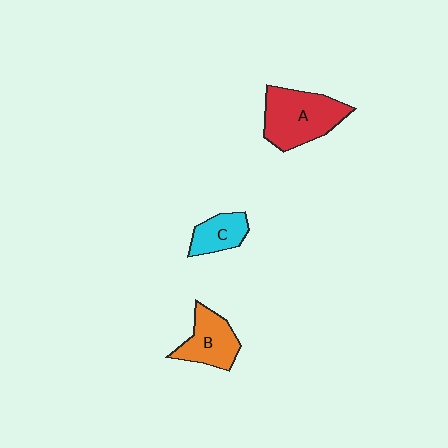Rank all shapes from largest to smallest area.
From largest to smallest: A (red), B (orange), C (cyan).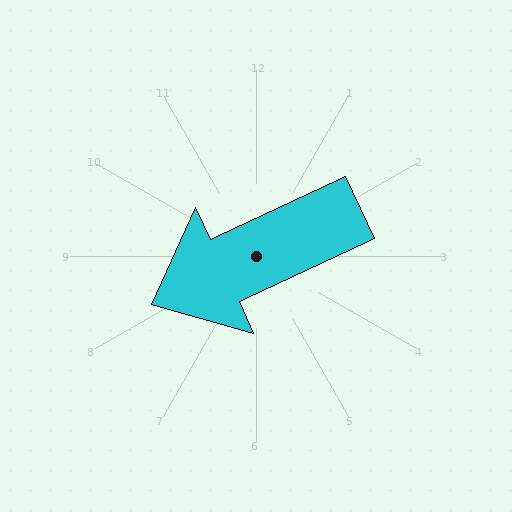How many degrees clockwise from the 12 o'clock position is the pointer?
Approximately 245 degrees.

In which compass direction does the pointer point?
Southwest.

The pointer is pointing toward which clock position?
Roughly 8 o'clock.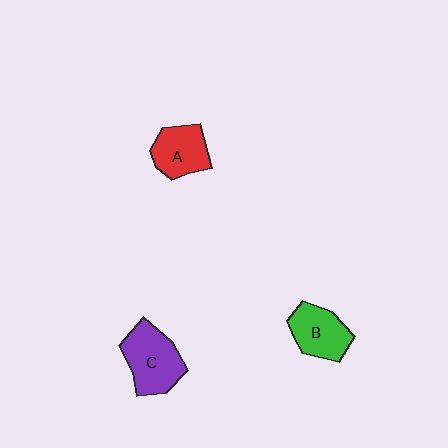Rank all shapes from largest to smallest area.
From largest to smallest: C (purple), B (green), A (red).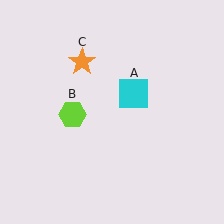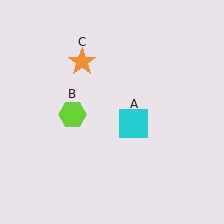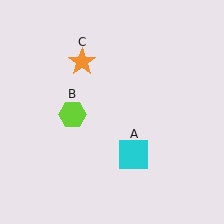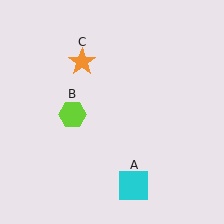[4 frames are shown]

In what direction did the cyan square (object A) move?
The cyan square (object A) moved down.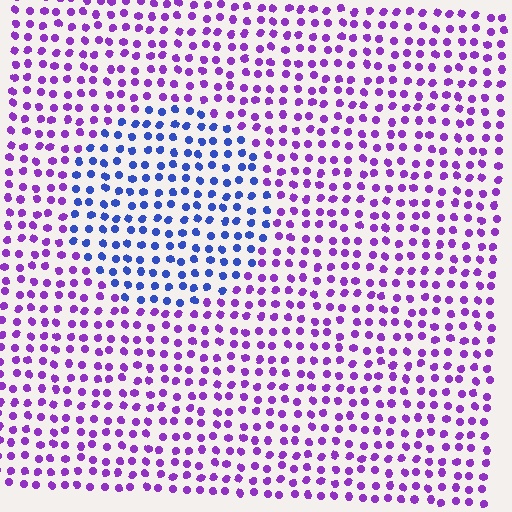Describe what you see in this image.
The image is filled with small purple elements in a uniform arrangement. A circle-shaped region is visible where the elements are tinted to a slightly different hue, forming a subtle color boundary.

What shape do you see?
I see a circle.